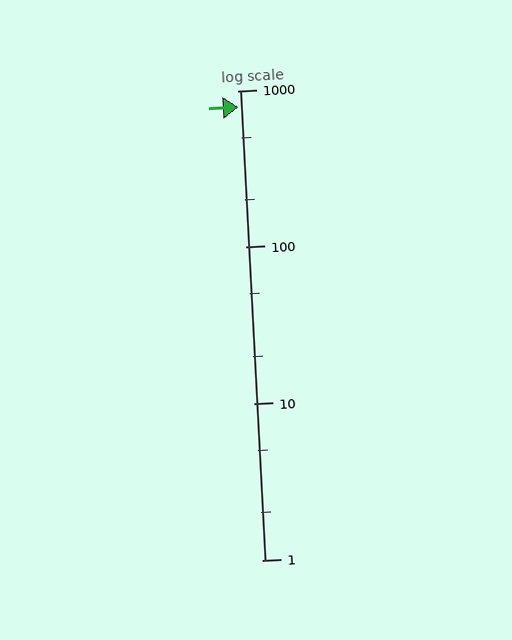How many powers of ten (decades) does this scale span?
The scale spans 3 decades, from 1 to 1000.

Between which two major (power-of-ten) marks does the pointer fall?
The pointer is between 100 and 1000.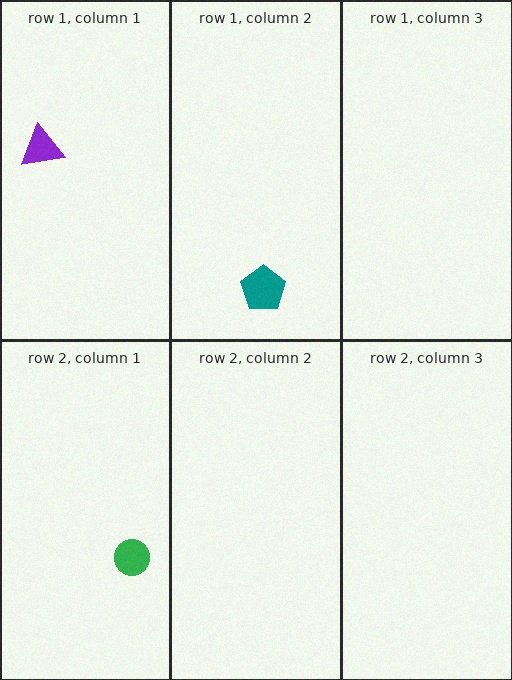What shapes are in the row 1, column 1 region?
The purple triangle.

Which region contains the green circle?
The row 2, column 1 region.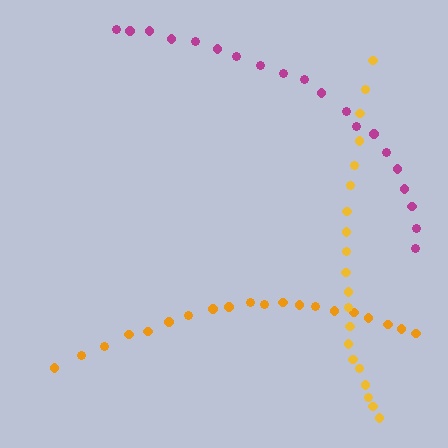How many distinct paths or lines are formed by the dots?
There are 3 distinct paths.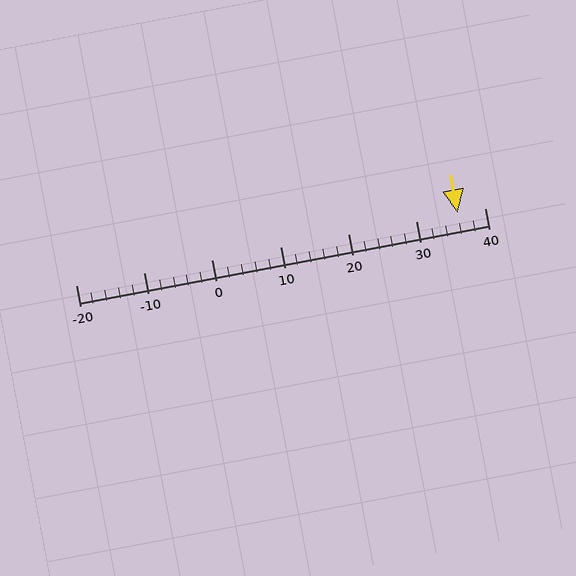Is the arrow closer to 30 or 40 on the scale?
The arrow is closer to 40.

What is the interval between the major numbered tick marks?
The major tick marks are spaced 10 units apart.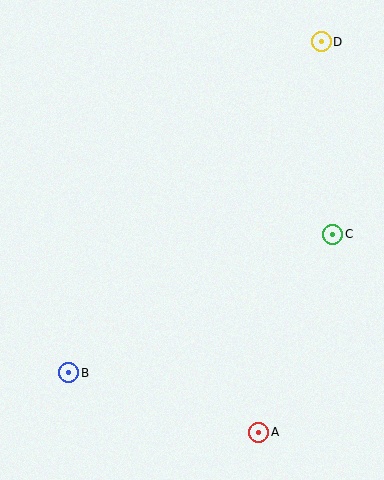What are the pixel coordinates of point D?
Point D is at (321, 42).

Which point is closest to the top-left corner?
Point D is closest to the top-left corner.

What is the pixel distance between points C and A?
The distance between C and A is 211 pixels.